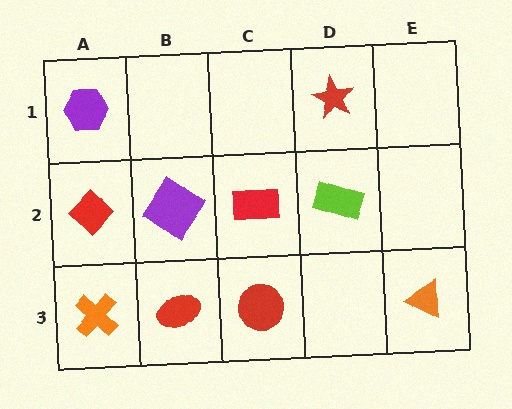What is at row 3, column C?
A red circle.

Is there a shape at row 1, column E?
No, that cell is empty.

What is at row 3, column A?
An orange cross.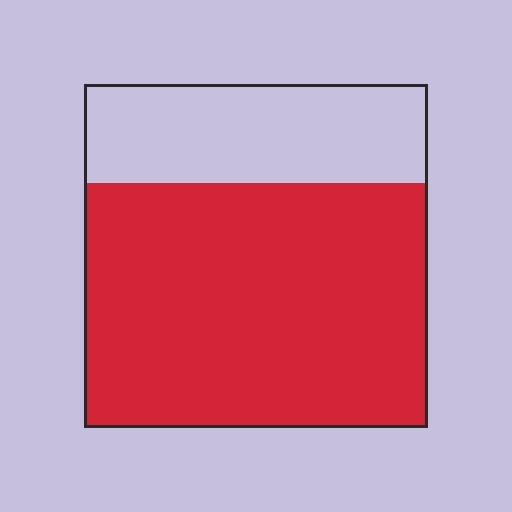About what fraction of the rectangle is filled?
About three quarters (3/4).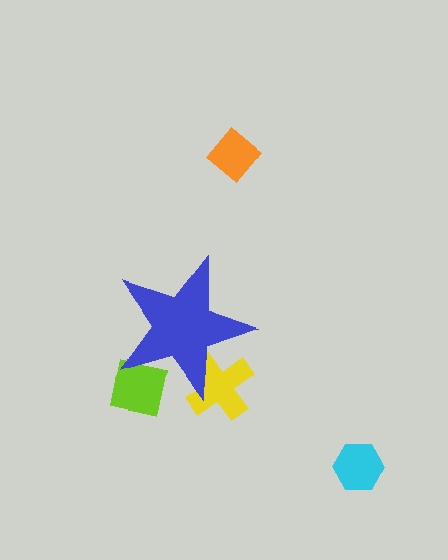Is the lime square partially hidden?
Yes, the lime square is partially hidden behind the blue star.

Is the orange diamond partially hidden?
No, the orange diamond is fully visible.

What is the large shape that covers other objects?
A blue star.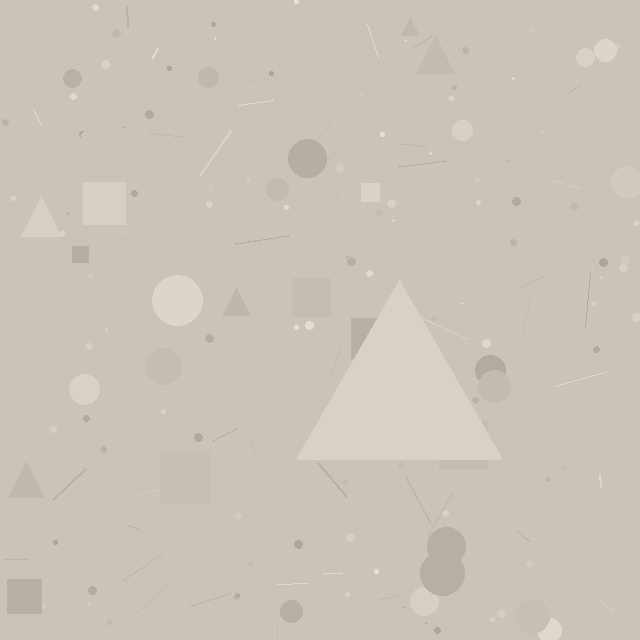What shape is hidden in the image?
A triangle is hidden in the image.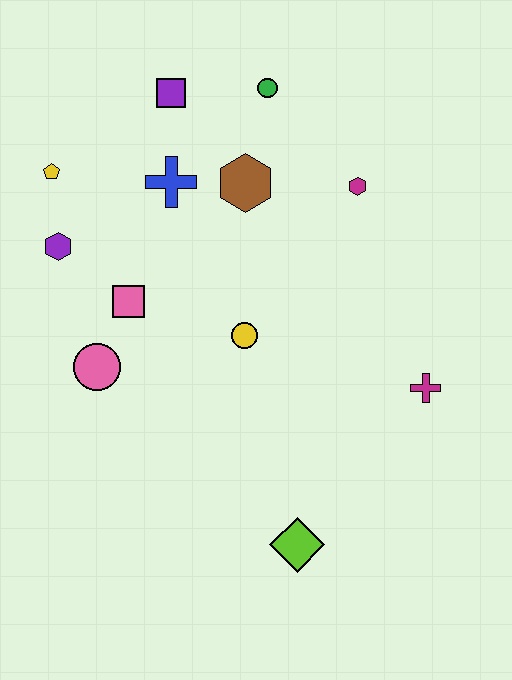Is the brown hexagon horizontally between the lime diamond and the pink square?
Yes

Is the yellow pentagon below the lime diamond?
No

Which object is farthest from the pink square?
The magenta cross is farthest from the pink square.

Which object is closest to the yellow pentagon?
The purple hexagon is closest to the yellow pentagon.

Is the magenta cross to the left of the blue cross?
No